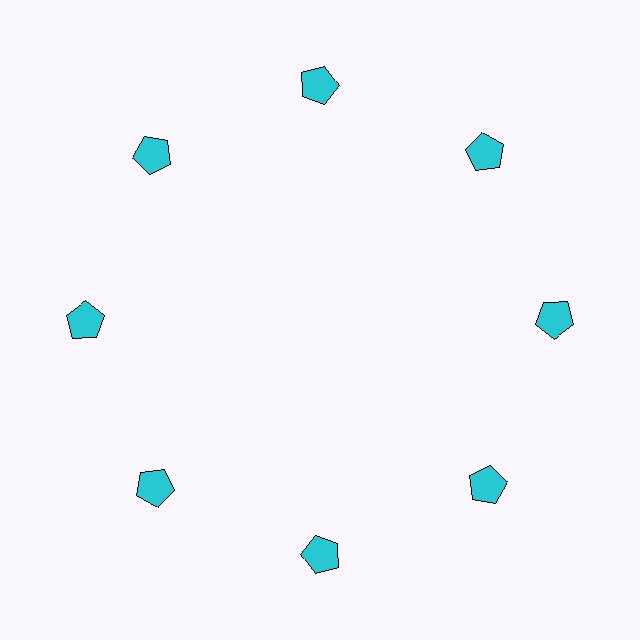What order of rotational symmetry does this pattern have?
This pattern has 8-fold rotational symmetry.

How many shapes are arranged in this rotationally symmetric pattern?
There are 8 shapes, arranged in 8 groups of 1.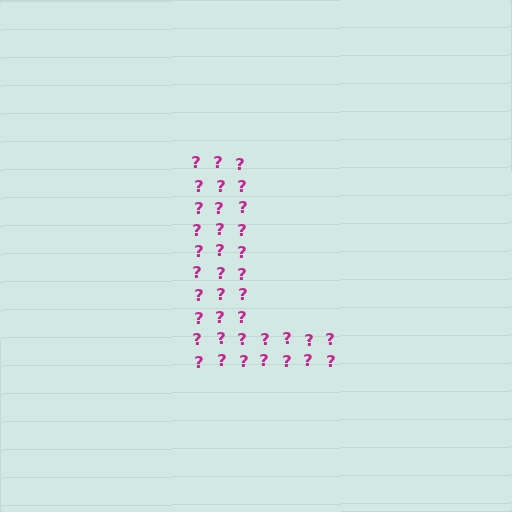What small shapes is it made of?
It is made of small question marks.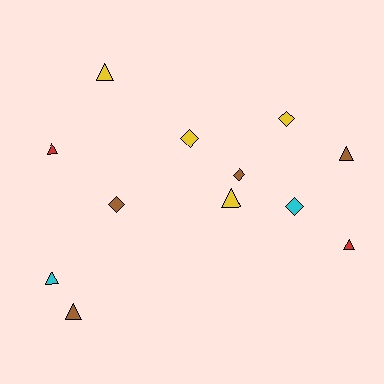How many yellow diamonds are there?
There are 2 yellow diamonds.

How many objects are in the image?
There are 12 objects.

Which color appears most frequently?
Yellow, with 4 objects.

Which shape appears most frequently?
Triangle, with 7 objects.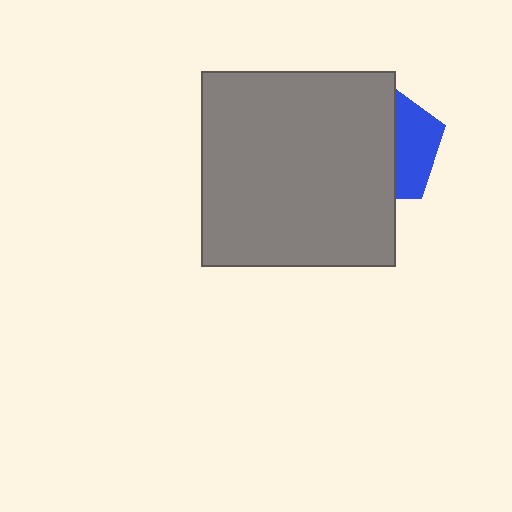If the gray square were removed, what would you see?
You would see the complete blue pentagon.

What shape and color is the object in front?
The object in front is a gray square.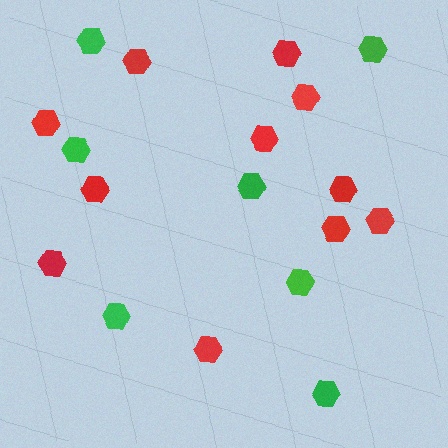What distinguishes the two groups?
There are 2 groups: one group of red hexagons (11) and one group of green hexagons (7).